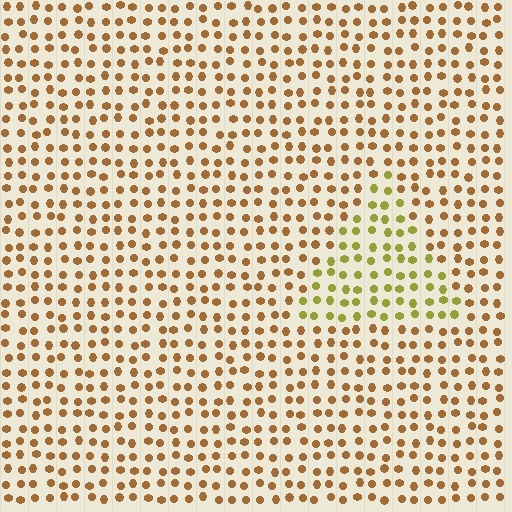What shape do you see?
I see a triangle.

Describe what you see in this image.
The image is filled with small brown elements in a uniform arrangement. A triangle-shaped region is visible where the elements are tinted to a slightly different hue, forming a subtle color boundary.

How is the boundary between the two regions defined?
The boundary is defined purely by a slight shift in hue (about 36 degrees). Spacing, size, and orientation are identical on both sides.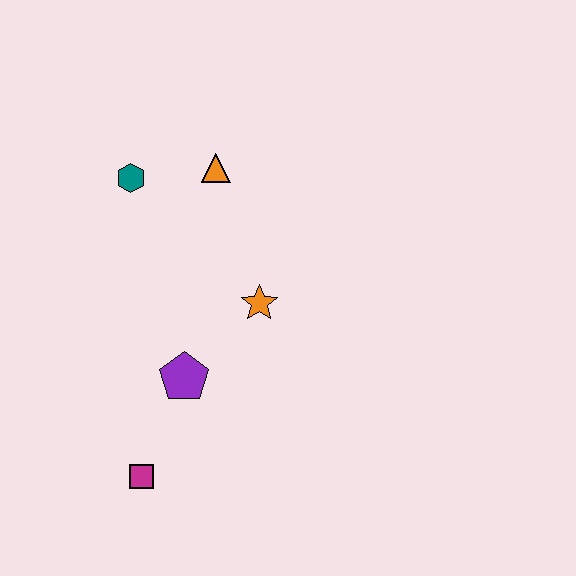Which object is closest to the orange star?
The purple pentagon is closest to the orange star.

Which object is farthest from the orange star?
The magenta square is farthest from the orange star.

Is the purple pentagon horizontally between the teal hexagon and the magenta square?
No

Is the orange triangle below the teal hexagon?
No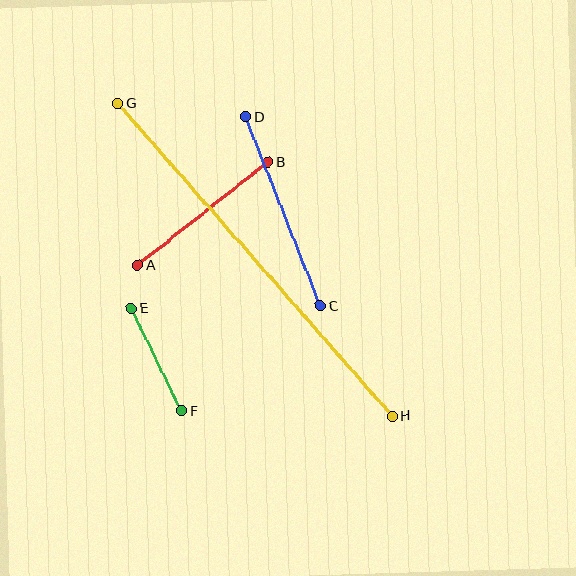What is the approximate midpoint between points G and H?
The midpoint is at approximately (255, 260) pixels.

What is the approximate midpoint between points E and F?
The midpoint is at approximately (157, 360) pixels.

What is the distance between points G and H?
The distance is approximately 416 pixels.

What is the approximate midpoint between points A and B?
The midpoint is at approximately (203, 214) pixels.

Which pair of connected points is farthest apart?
Points G and H are farthest apart.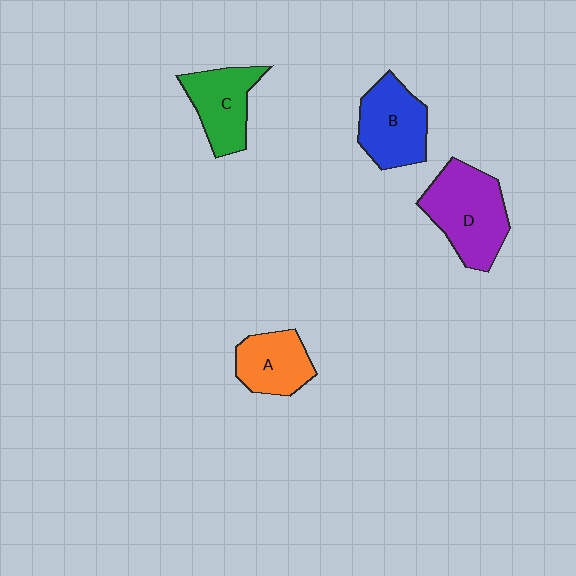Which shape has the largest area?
Shape D (purple).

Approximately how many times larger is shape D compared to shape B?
Approximately 1.2 times.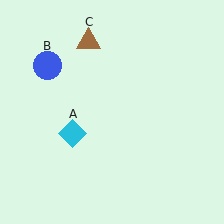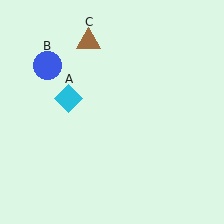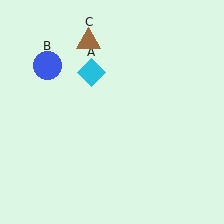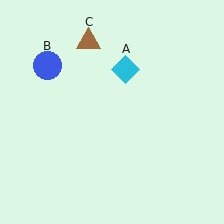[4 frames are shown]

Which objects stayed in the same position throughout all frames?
Blue circle (object B) and brown triangle (object C) remained stationary.